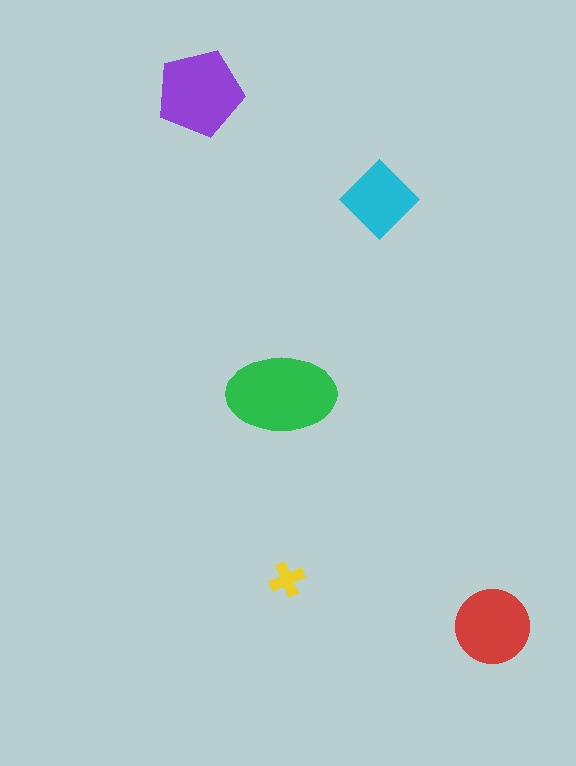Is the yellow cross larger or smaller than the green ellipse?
Smaller.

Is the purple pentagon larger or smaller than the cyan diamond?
Larger.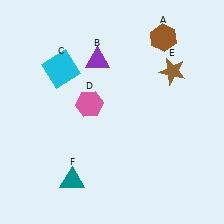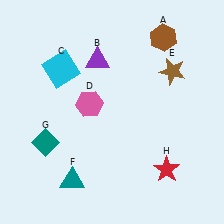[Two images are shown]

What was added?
A teal diamond (G), a red star (H) were added in Image 2.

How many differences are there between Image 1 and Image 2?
There are 2 differences between the two images.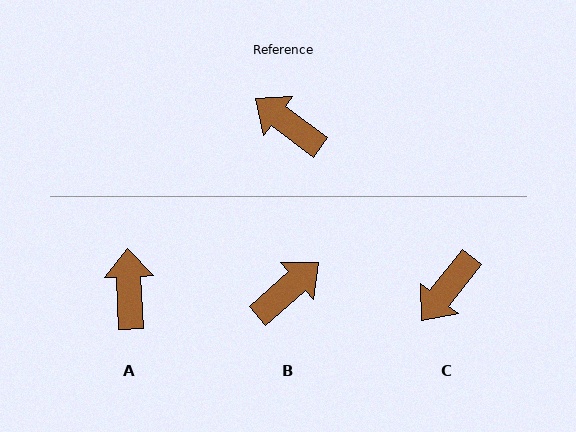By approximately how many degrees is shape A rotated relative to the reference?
Approximately 51 degrees clockwise.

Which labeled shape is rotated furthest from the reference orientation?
B, about 101 degrees away.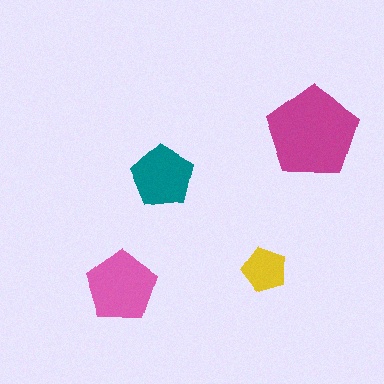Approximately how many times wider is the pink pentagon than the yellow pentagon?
About 1.5 times wider.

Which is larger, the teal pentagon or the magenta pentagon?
The magenta one.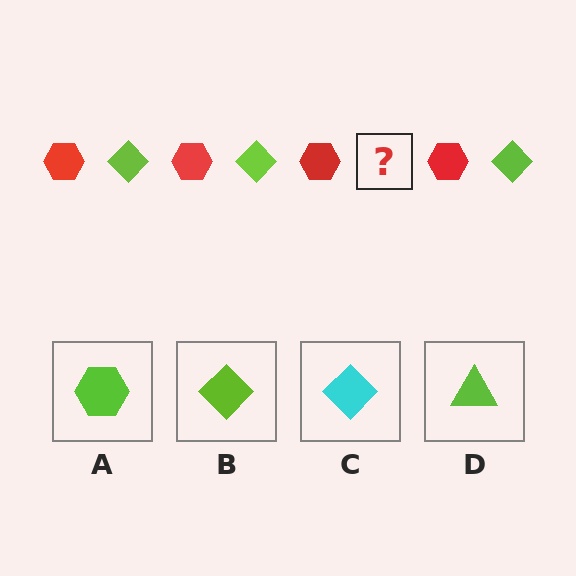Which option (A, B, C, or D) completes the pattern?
B.